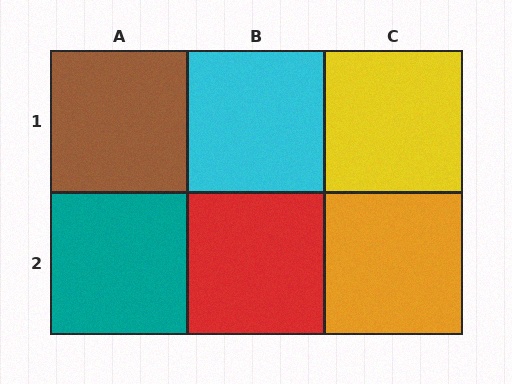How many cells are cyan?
1 cell is cyan.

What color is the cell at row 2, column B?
Red.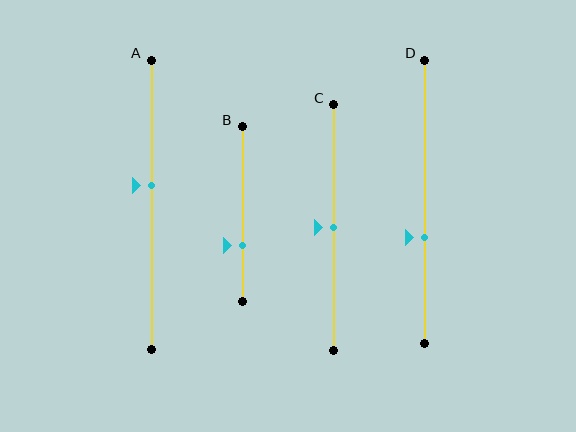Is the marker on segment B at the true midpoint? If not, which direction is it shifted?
No, the marker on segment B is shifted downward by about 18% of the segment length.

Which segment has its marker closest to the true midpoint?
Segment C has its marker closest to the true midpoint.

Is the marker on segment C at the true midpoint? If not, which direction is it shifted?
Yes, the marker on segment C is at the true midpoint.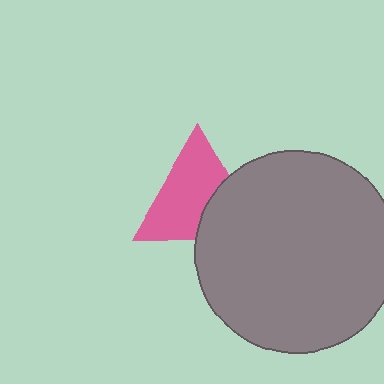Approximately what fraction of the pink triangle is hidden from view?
Roughly 33% of the pink triangle is hidden behind the gray circle.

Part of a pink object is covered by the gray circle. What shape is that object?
It is a triangle.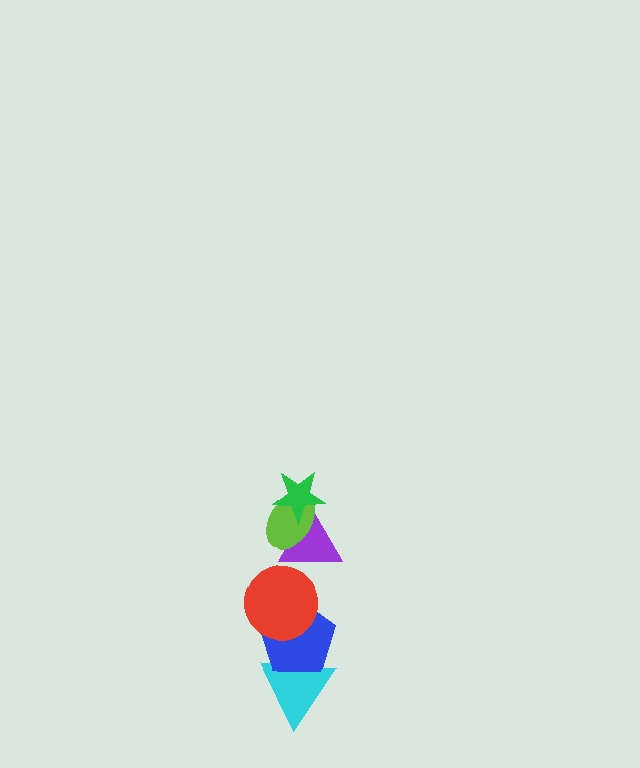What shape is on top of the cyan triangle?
The blue pentagon is on top of the cyan triangle.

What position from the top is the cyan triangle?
The cyan triangle is 6th from the top.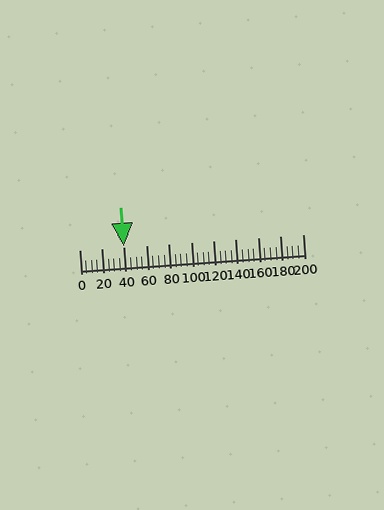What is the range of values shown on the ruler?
The ruler shows values from 0 to 200.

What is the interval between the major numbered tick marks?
The major tick marks are spaced 20 units apart.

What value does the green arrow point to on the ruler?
The green arrow points to approximately 40.